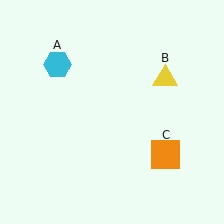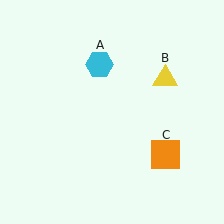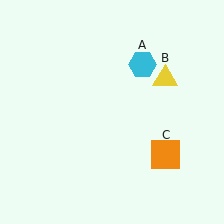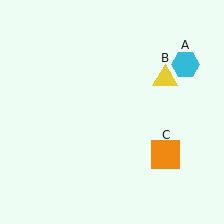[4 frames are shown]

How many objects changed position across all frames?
1 object changed position: cyan hexagon (object A).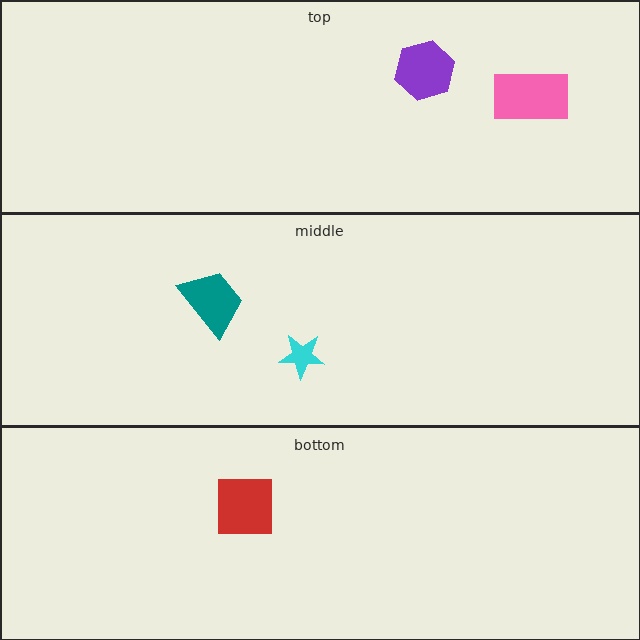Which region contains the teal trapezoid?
The middle region.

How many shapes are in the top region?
2.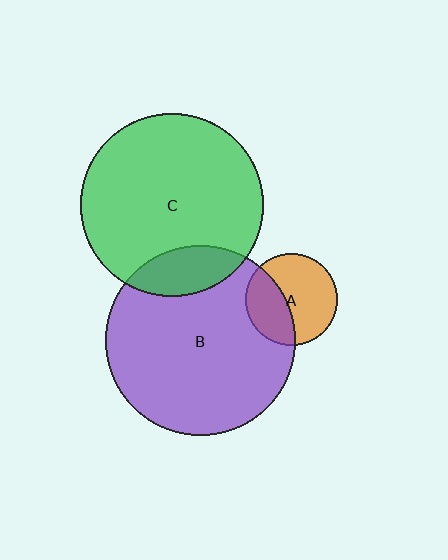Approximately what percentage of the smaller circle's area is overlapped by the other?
Approximately 40%.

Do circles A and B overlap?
Yes.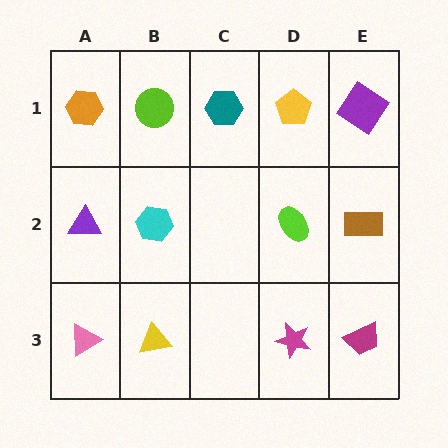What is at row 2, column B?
A cyan hexagon.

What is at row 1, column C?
A teal hexagon.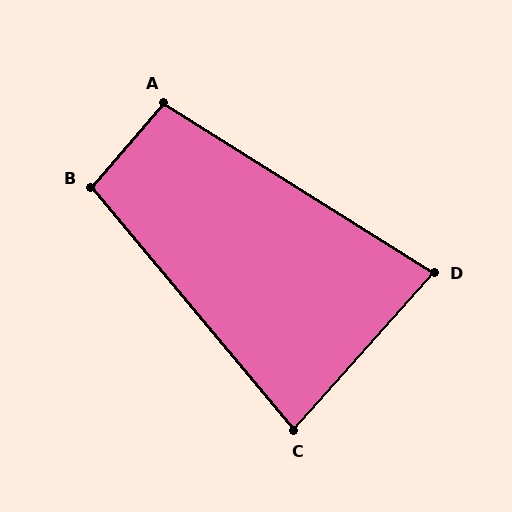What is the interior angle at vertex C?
Approximately 81 degrees (acute).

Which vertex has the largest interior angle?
B, at approximately 99 degrees.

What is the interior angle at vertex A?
Approximately 99 degrees (obtuse).